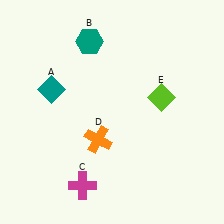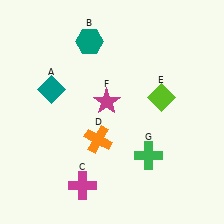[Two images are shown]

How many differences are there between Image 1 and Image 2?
There are 2 differences between the two images.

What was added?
A magenta star (F), a green cross (G) were added in Image 2.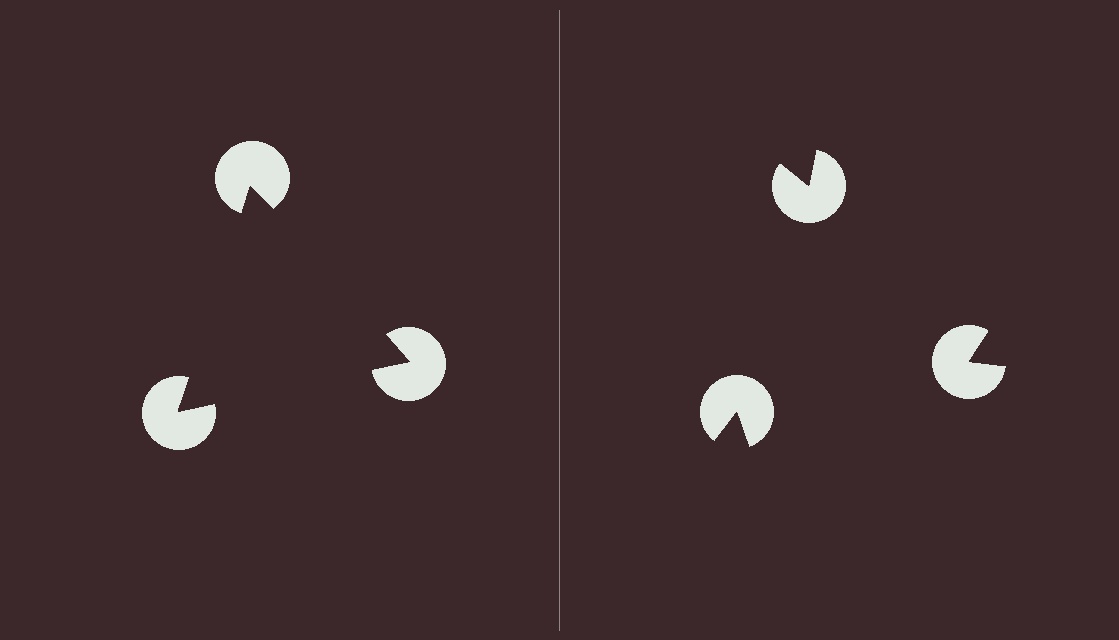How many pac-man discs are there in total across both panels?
6 — 3 on each side.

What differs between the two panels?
The pac-man discs are positioned identically on both sides; only the wedge orientations differ. On the left they align to a triangle; on the right they are misaligned.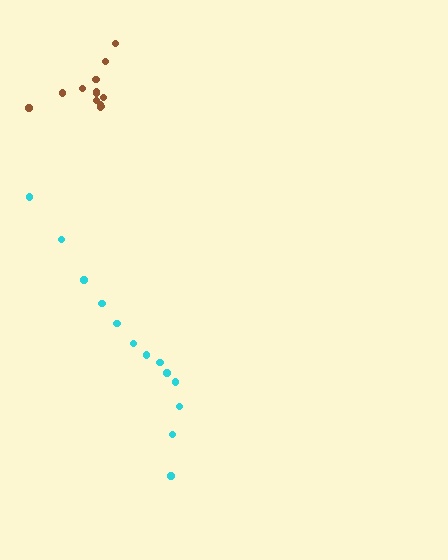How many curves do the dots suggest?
There are 2 distinct paths.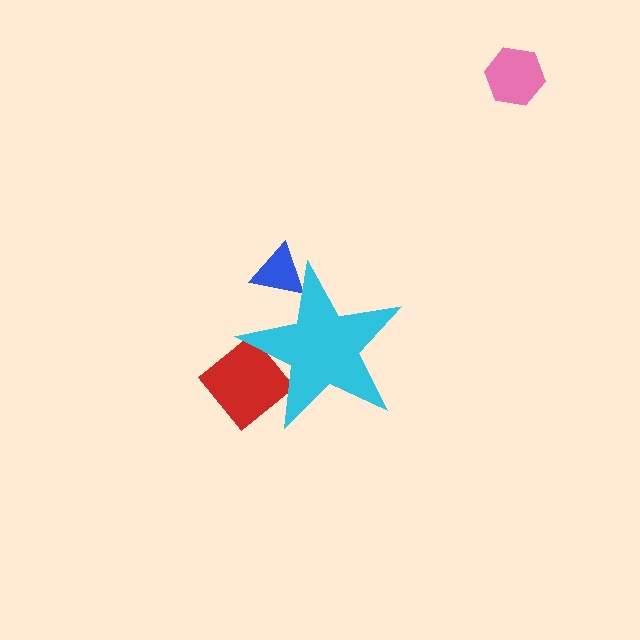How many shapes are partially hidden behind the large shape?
2 shapes are partially hidden.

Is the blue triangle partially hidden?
Yes, the blue triangle is partially hidden behind the cyan star.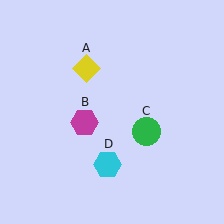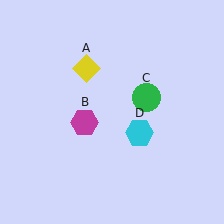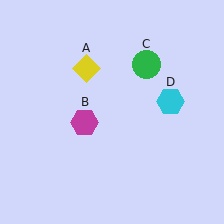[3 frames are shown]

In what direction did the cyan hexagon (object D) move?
The cyan hexagon (object D) moved up and to the right.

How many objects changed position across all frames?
2 objects changed position: green circle (object C), cyan hexagon (object D).